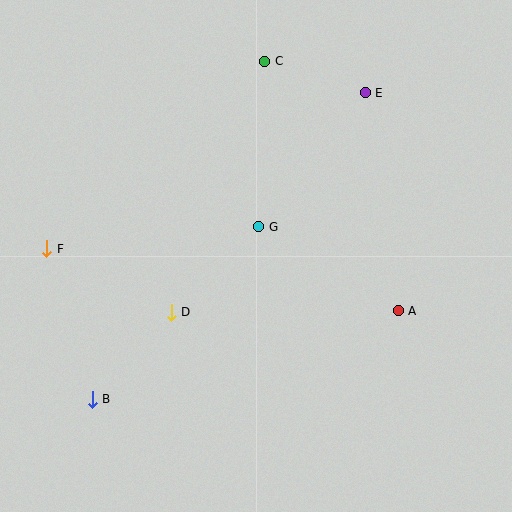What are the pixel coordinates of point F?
Point F is at (47, 249).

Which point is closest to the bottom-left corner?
Point B is closest to the bottom-left corner.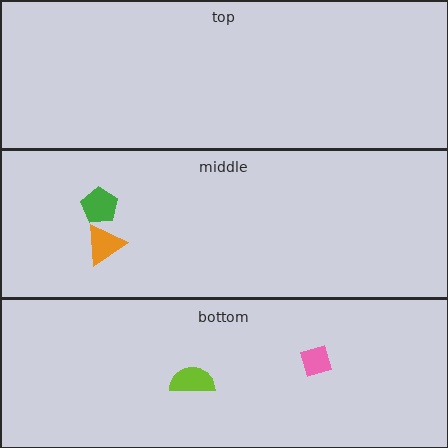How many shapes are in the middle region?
2.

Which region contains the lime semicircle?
The bottom region.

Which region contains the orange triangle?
The middle region.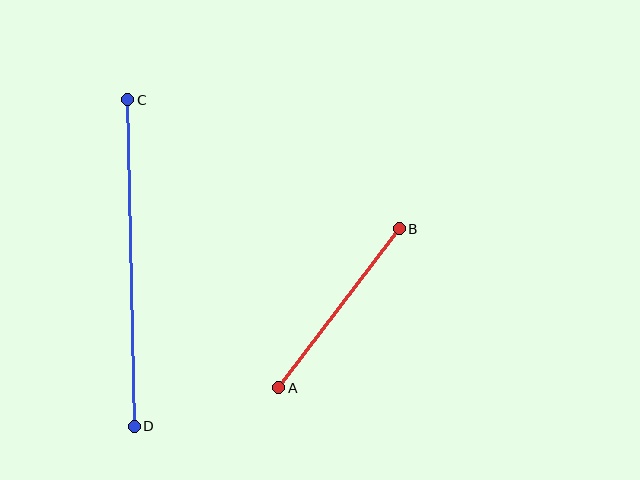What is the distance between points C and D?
The distance is approximately 327 pixels.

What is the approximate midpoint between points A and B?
The midpoint is at approximately (339, 308) pixels.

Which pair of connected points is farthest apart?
Points C and D are farthest apart.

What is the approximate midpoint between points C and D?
The midpoint is at approximately (131, 263) pixels.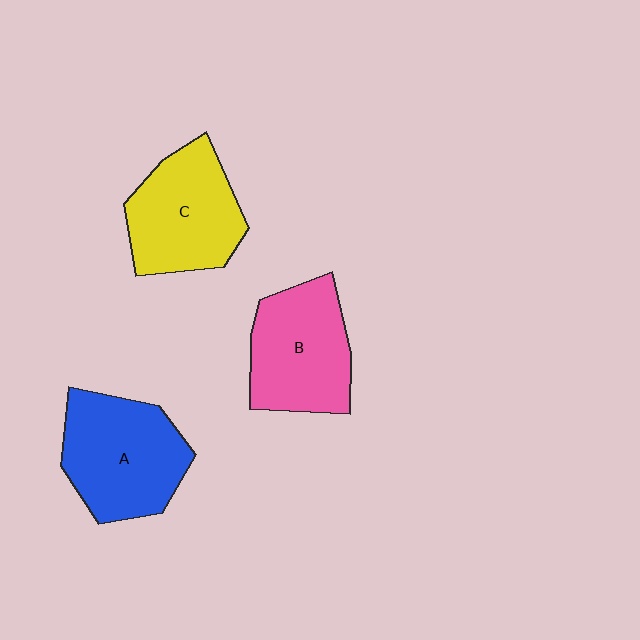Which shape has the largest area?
Shape A (blue).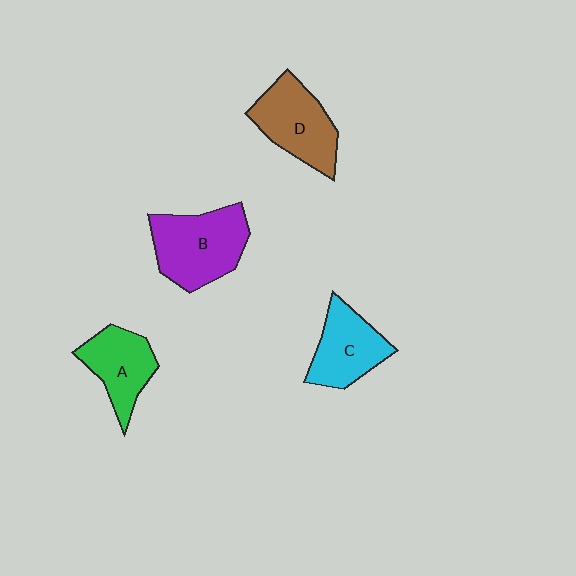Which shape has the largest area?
Shape B (purple).